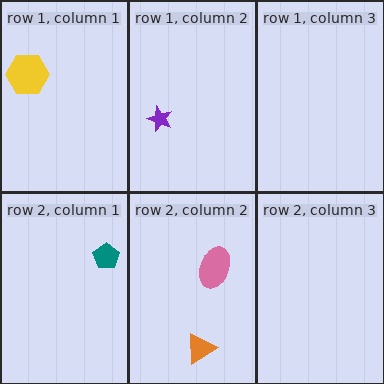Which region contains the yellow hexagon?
The row 1, column 1 region.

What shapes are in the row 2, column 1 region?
The teal pentagon.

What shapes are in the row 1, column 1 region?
The yellow hexagon.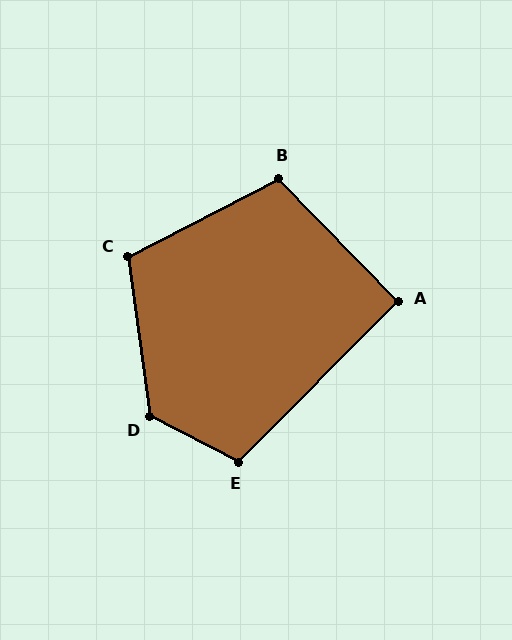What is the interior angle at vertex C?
Approximately 109 degrees (obtuse).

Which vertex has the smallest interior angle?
A, at approximately 91 degrees.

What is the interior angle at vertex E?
Approximately 107 degrees (obtuse).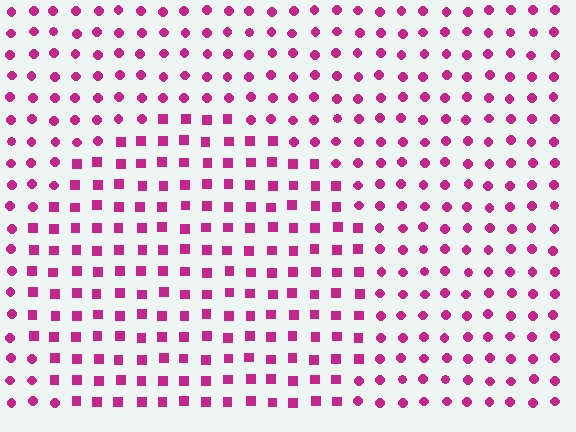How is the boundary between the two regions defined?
The boundary is defined by a change in element shape: squares inside vs. circles outside. All elements share the same color and spacing.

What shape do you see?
I see a circle.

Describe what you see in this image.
The image is filled with small magenta elements arranged in a uniform grid. A circle-shaped region contains squares, while the surrounding area contains circles. The boundary is defined purely by the change in element shape.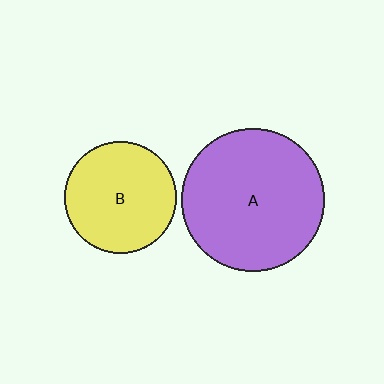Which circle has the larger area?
Circle A (purple).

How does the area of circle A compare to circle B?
Approximately 1.6 times.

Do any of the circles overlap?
No, none of the circles overlap.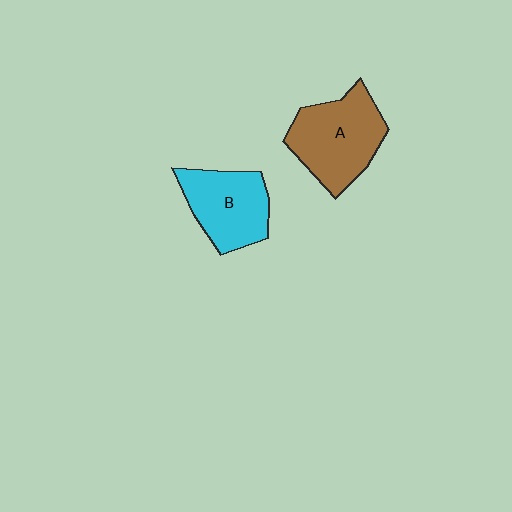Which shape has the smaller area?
Shape B (cyan).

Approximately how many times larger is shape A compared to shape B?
Approximately 1.2 times.